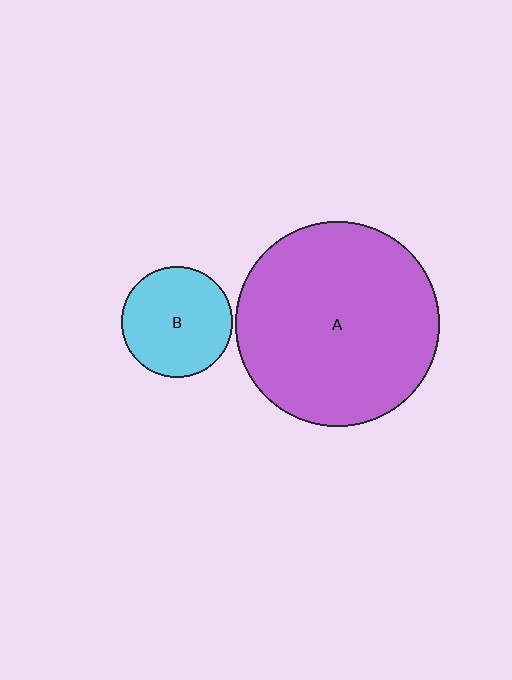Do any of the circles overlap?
No, none of the circles overlap.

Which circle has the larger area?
Circle A (purple).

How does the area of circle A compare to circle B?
Approximately 3.4 times.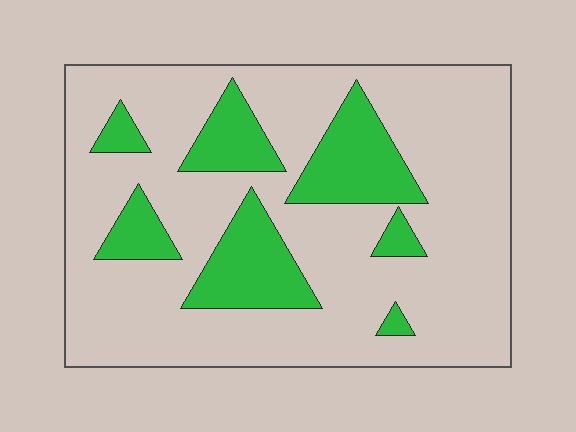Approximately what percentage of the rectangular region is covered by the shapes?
Approximately 25%.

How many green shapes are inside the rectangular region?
7.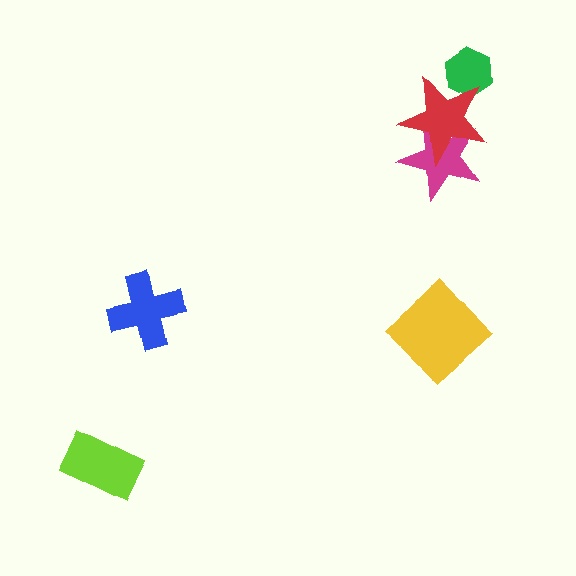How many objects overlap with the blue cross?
0 objects overlap with the blue cross.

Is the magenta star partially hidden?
Yes, it is partially covered by another shape.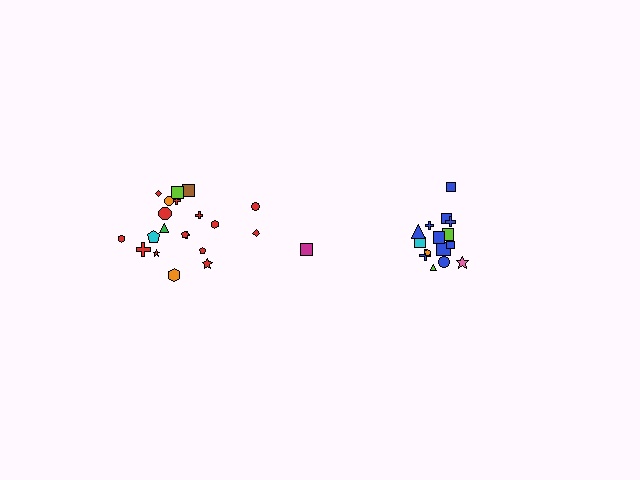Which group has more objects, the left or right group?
The left group.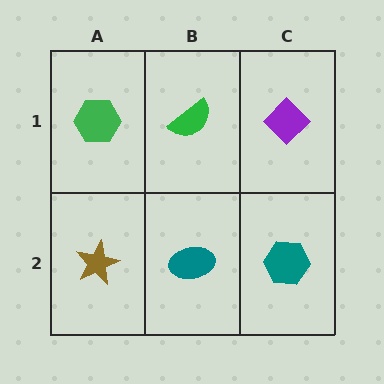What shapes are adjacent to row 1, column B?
A teal ellipse (row 2, column B), a green hexagon (row 1, column A), a purple diamond (row 1, column C).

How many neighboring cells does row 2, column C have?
2.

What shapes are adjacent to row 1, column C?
A teal hexagon (row 2, column C), a green semicircle (row 1, column B).